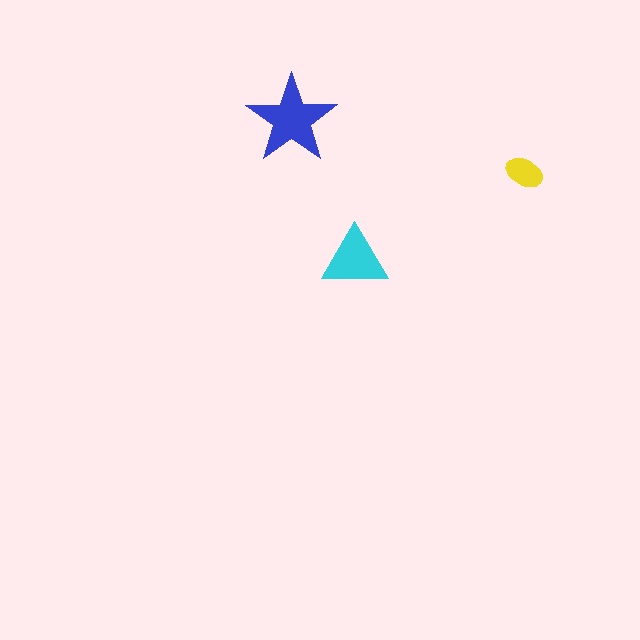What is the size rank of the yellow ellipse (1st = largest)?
3rd.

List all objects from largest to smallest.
The blue star, the cyan triangle, the yellow ellipse.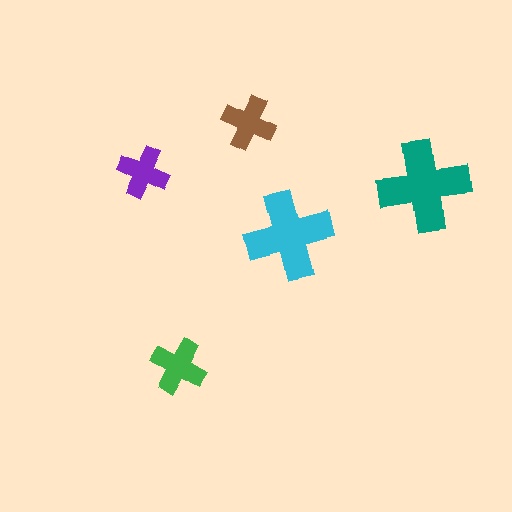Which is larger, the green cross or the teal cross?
The teal one.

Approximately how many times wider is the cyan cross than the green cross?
About 1.5 times wider.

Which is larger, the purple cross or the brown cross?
The brown one.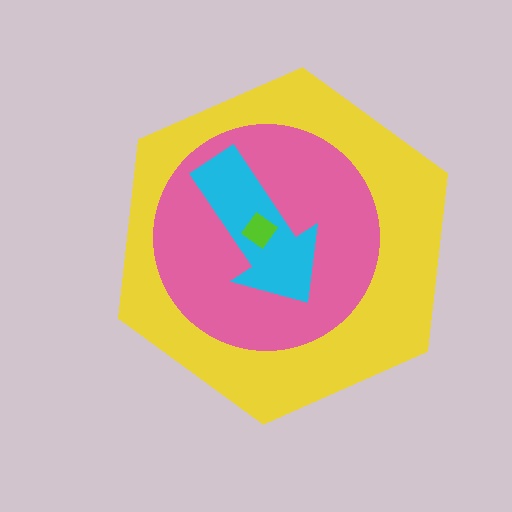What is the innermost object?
The lime diamond.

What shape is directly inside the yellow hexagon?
The pink circle.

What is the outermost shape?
The yellow hexagon.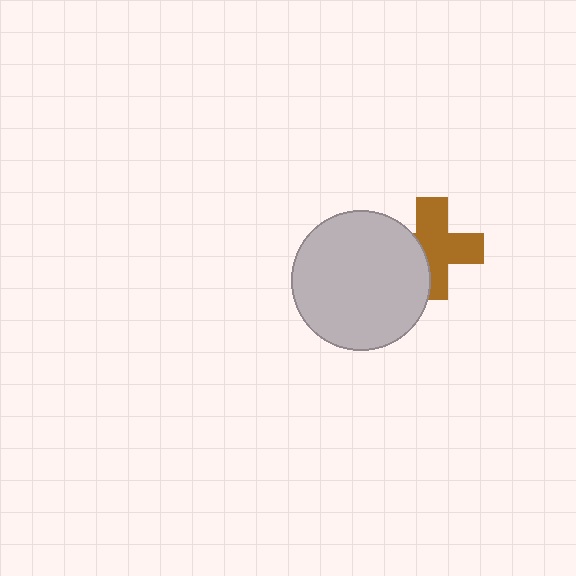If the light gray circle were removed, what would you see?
You would see the complete brown cross.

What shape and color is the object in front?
The object in front is a light gray circle.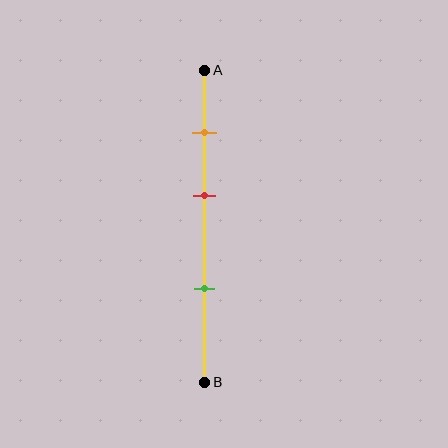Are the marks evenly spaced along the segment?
Yes, the marks are approximately evenly spaced.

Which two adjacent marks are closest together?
The orange and red marks are the closest adjacent pair.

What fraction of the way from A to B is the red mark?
The red mark is approximately 40% (0.4) of the way from A to B.